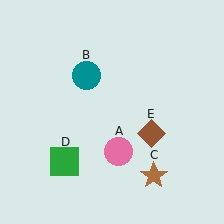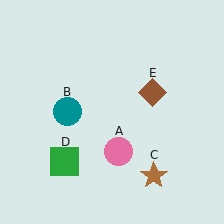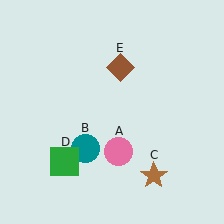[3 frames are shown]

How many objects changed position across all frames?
2 objects changed position: teal circle (object B), brown diamond (object E).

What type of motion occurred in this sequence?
The teal circle (object B), brown diamond (object E) rotated counterclockwise around the center of the scene.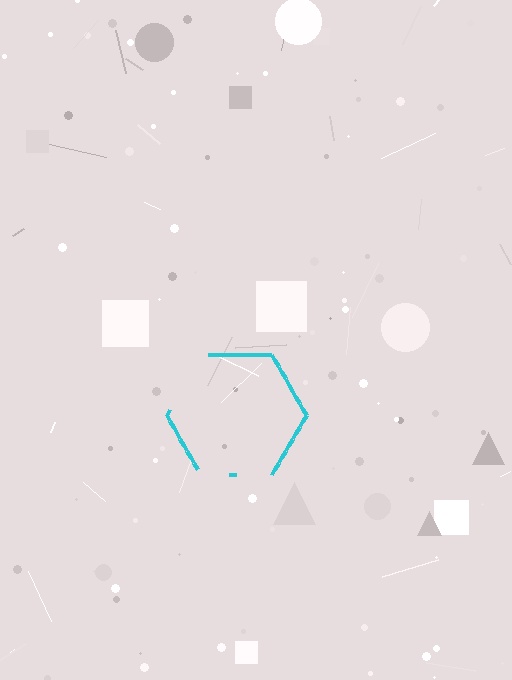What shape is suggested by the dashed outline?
The dashed outline suggests a hexagon.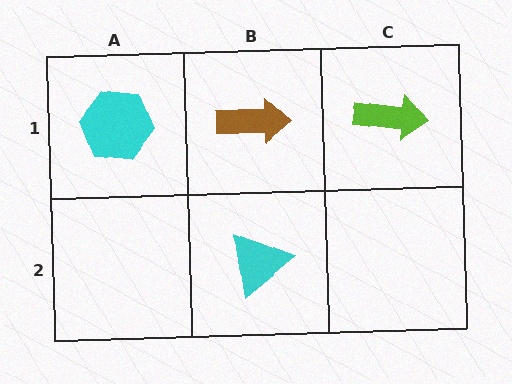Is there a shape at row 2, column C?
No, that cell is empty.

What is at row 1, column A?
A cyan hexagon.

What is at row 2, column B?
A cyan triangle.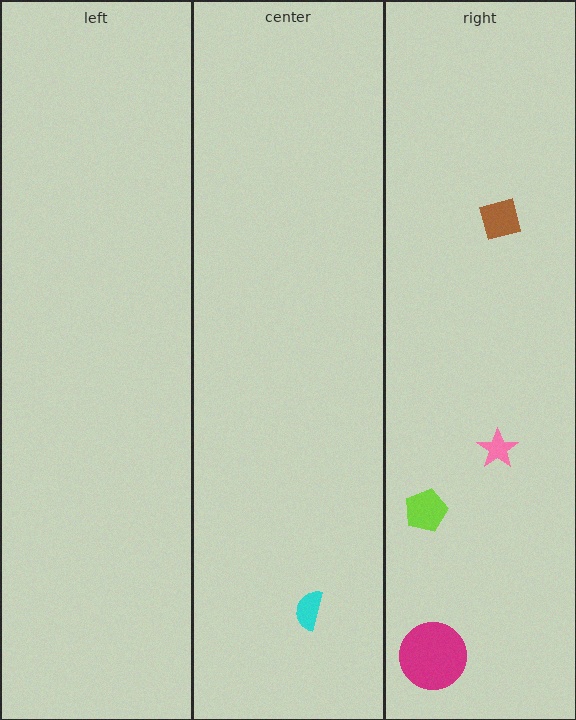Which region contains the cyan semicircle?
The center region.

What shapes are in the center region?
The cyan semicircle.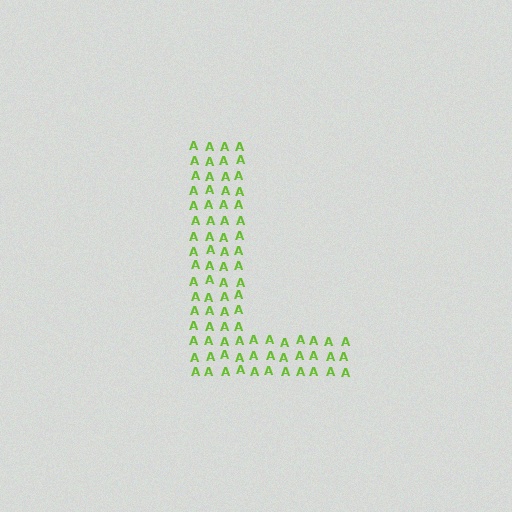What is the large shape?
The large shape is the letter L.